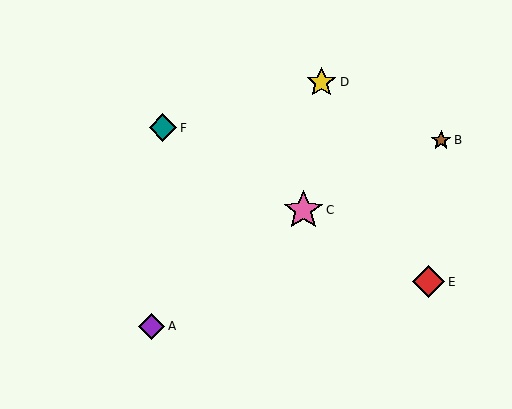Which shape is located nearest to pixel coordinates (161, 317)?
The purple diamond (labeled A) at (152, 326) is nearest to that location.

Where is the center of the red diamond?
The center of the red diamond is at (429, 282).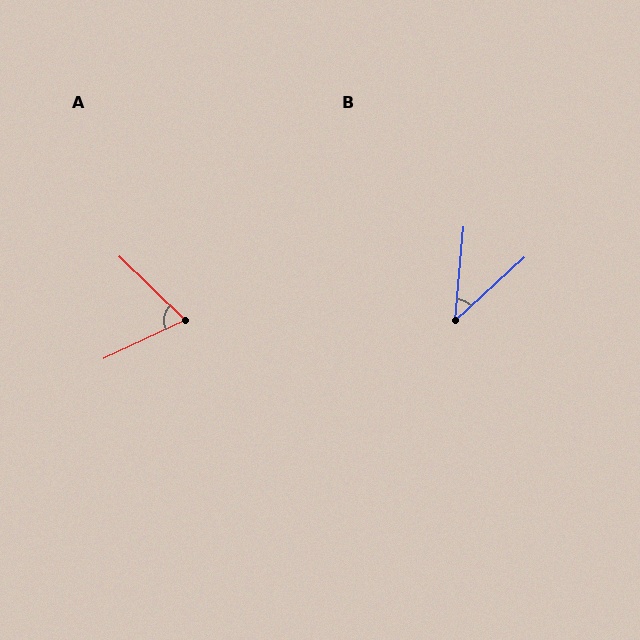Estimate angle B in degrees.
Approximately 42 degrees.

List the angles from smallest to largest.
B (42°), A (69°).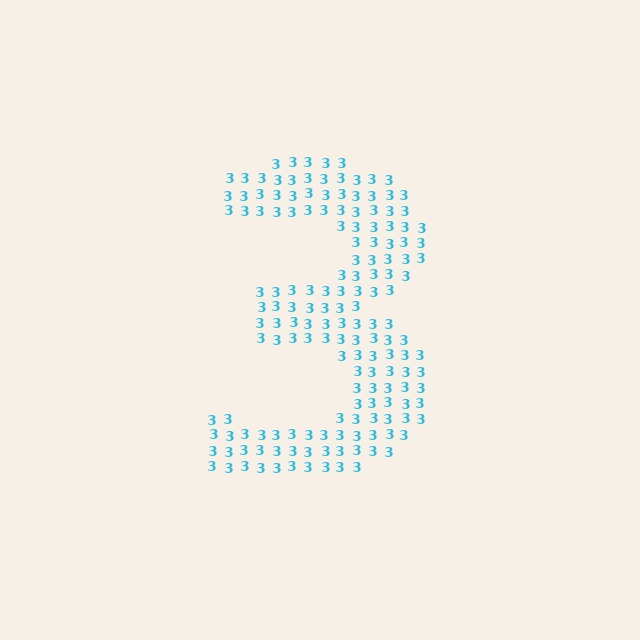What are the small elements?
The small elements are digit 3's.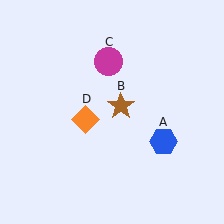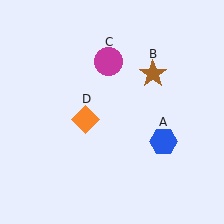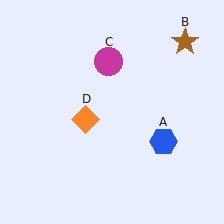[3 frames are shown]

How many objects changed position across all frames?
1 object changed position: brown star (object B).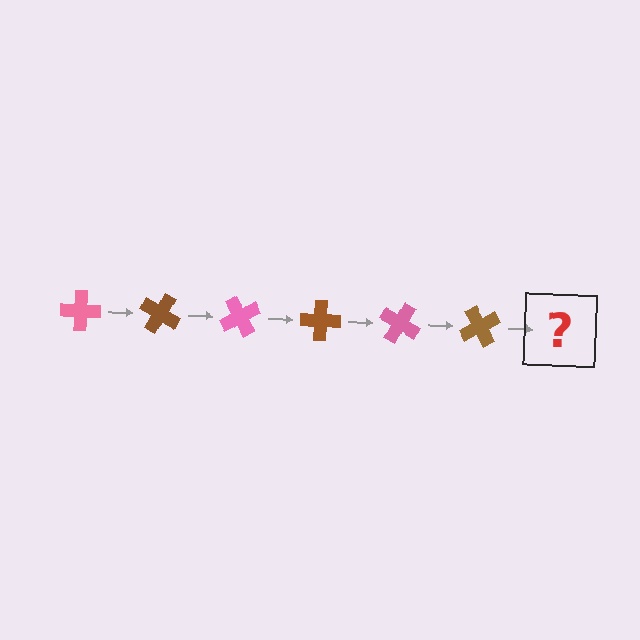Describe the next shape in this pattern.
It should be a pink cross, rotated 180 degrees from the start.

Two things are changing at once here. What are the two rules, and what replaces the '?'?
The two rules are that it rotates 30 degrees each step and the color cycles through pink and brown. The '?' should be a pink cross, rotated 180 degrees from the start.